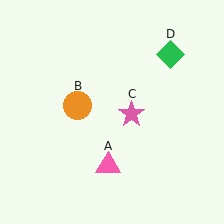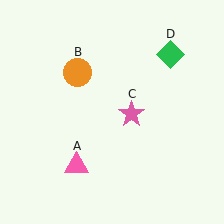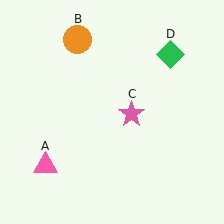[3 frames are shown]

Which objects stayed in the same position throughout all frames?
Pink star (object C) and green diamond (object D) remained stationary.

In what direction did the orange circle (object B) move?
The orange circle (object B) moved up.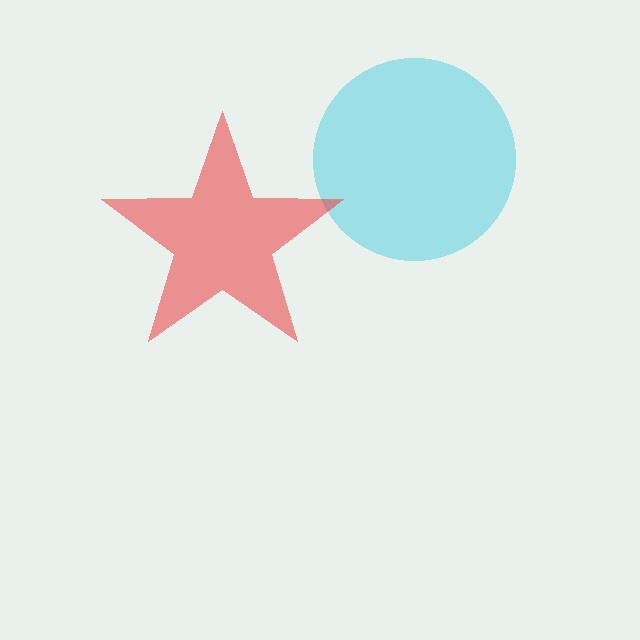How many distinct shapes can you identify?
There are 2 distinct shapes: a cyan circle, a red star.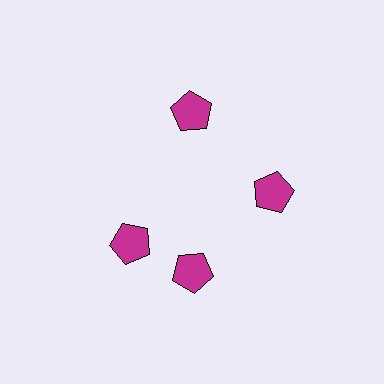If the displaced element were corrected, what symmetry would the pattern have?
It would have 4-fold rotational symmetry — the pattern would map onto itself every 90 degrees.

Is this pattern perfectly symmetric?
No. The 4 magenta pentagons are arranged in a ring, but one element near the 9 o'clock position is rotated out of alignment along the ring, breaking the 4-fold rotational symmetry.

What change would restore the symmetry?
The symmetry would be restored by rotating it back into even spacing with its neighbors so that all 4 pentagons sit at equal angles and equal distance from the center.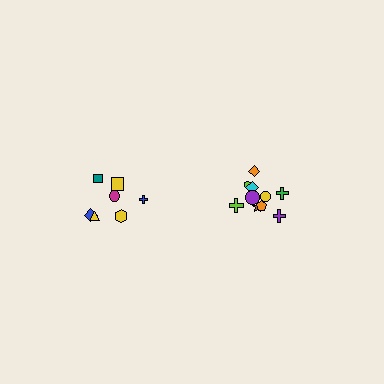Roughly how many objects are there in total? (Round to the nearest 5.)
Roughly 15 objects in total.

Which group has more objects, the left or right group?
The right group.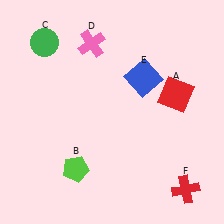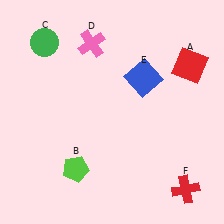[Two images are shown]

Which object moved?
The red square (A) moved up.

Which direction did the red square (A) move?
The red square (A) moved up.